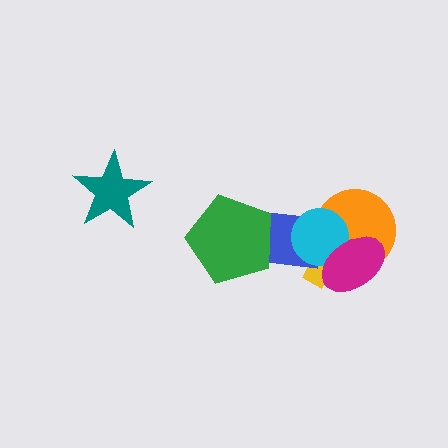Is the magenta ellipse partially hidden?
No, no other shape covers it.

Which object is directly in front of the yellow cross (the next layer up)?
The orange circle is directly in front of the yellow cross.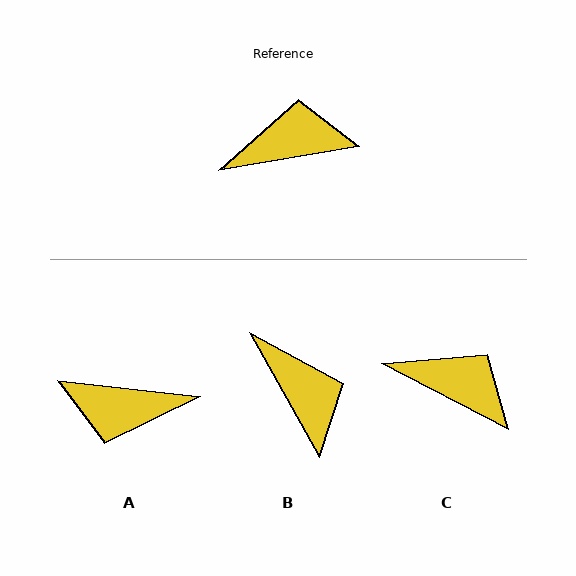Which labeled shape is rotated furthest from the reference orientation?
A, about 164 degrees away.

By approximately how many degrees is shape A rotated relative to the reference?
Approximately 164 degrees counter-clockwise.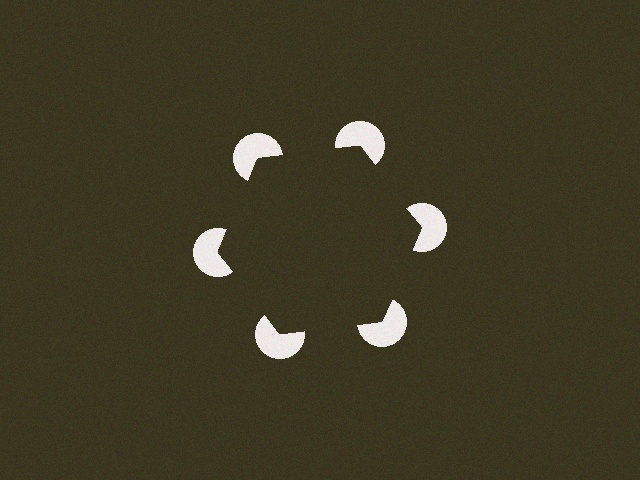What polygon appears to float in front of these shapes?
An illusory hexagon — its edges are inferred from the aligned wedge cuts in the pac-man discs, not physically drawn.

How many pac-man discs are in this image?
There are 6 — one at each vertex of the illusory hexagon.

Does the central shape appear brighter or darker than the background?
It typically appears slightly darker than the background, even though no actual brightness change is drawn.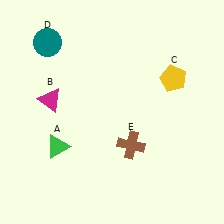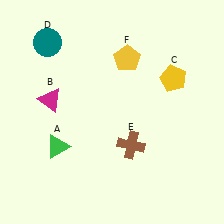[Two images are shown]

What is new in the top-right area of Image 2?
A yellow pentagon (F) was added in the top-right area of Image 2.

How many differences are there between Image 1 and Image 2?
There is 1 difference between the two images.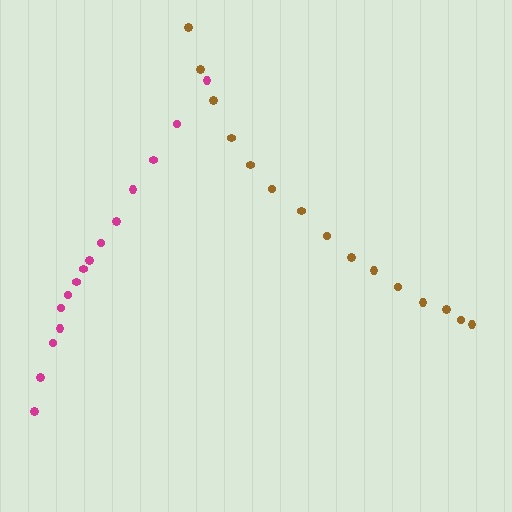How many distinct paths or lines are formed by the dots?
There are 2 distinct paths.